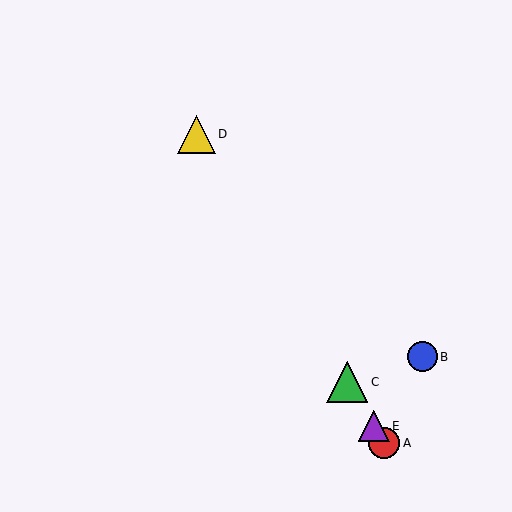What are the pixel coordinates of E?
Object E is at (374, 426).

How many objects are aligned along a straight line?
4 objects (A, C, D, E) are aligned along a straight line.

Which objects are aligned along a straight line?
Objects A, C, D, E are aligned along a straight line.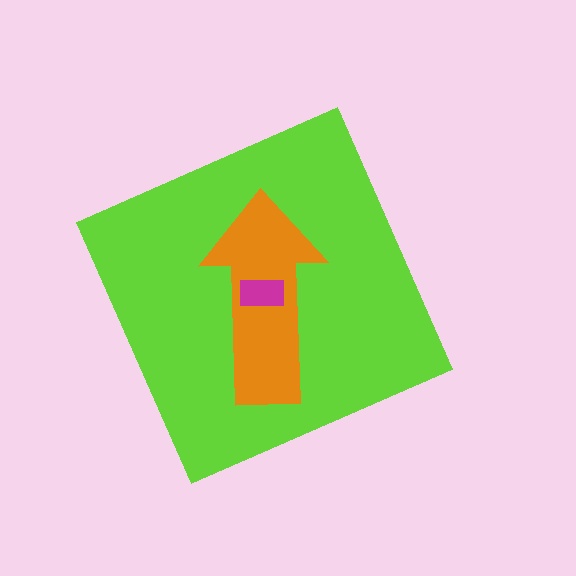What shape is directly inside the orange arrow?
The magenta rectangle.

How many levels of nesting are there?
3.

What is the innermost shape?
The magenta rectangle.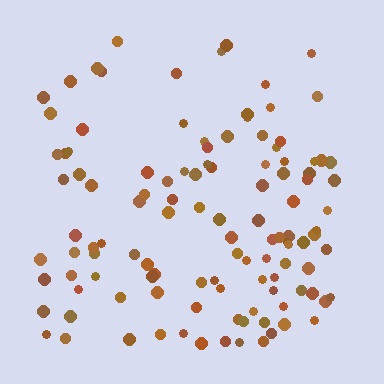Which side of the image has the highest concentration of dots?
The bottom.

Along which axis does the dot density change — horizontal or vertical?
Vertical.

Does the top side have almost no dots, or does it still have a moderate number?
Still a moderate number, just noticeably fewer than the bottom.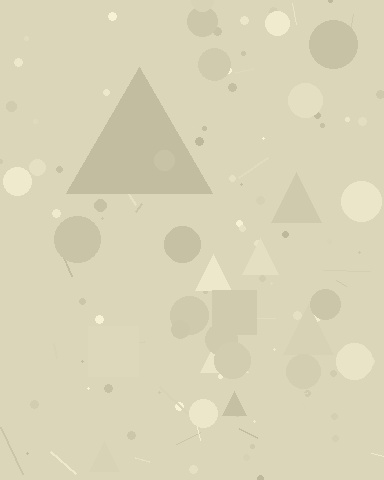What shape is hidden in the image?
A triangle is hidden in the image.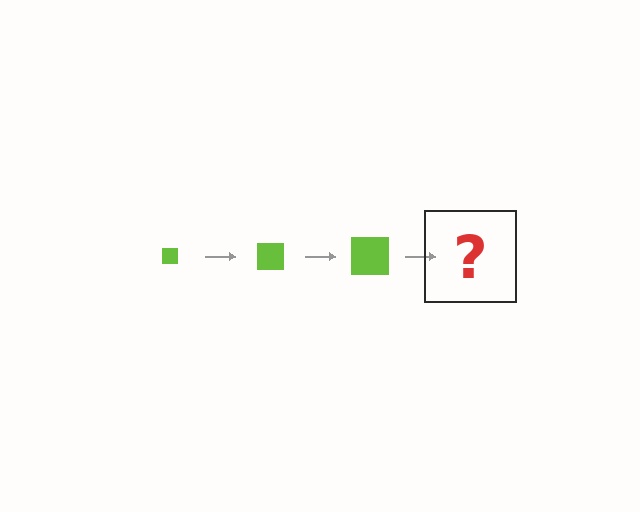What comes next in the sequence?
The next element should be a lime square, larger than the previous one.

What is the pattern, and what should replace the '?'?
The pattern is that the square gets progressively larger each step. The '?' should be a lime square, larger than the previous one.